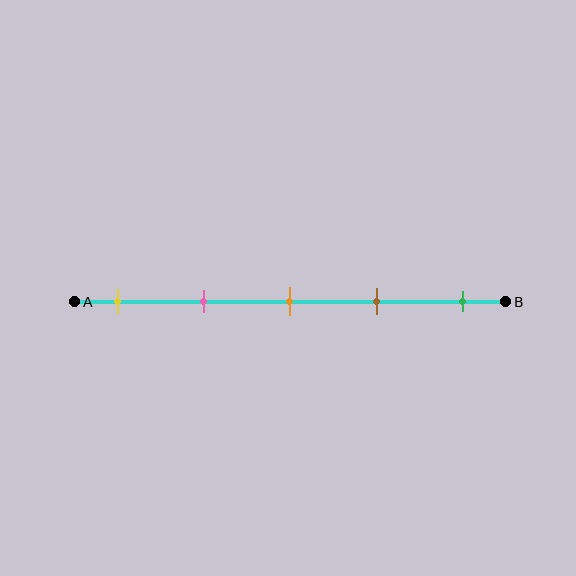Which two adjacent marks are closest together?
The orange and brown marks are the closest adjacent pair.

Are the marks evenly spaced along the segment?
Yes, the marks are approximately evenly spaced.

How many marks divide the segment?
There are 5 marks dividing the segment.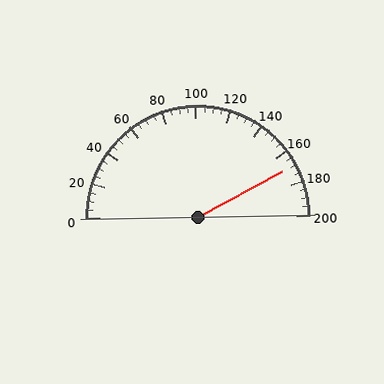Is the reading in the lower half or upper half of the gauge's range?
The reading is in the upper half of the range (0 to 200).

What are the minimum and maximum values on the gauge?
The gauge ranges from 0 to 200.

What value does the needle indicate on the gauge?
The needle indicates approximately 170.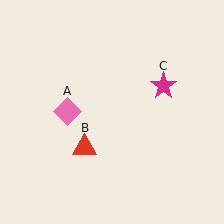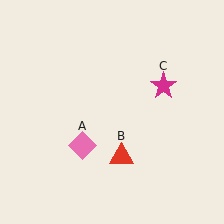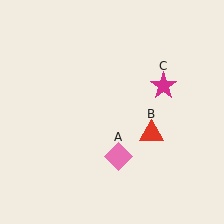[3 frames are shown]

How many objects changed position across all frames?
2 objects changed position: pink diamond (object A), red triangle (object B).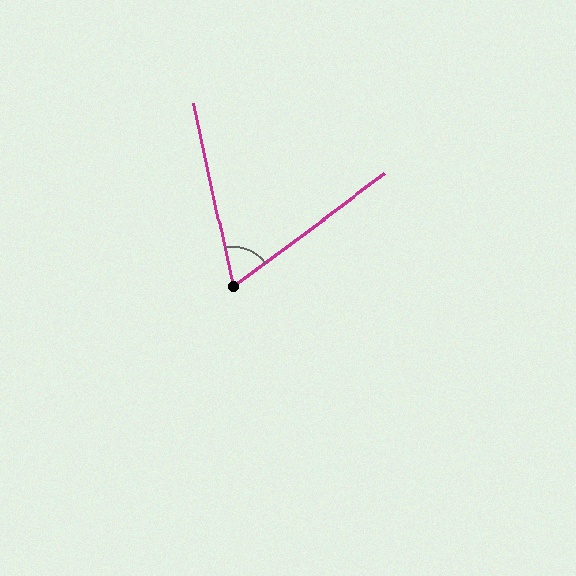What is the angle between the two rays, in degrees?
Approximately 65 degrees.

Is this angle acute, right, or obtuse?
It is acute.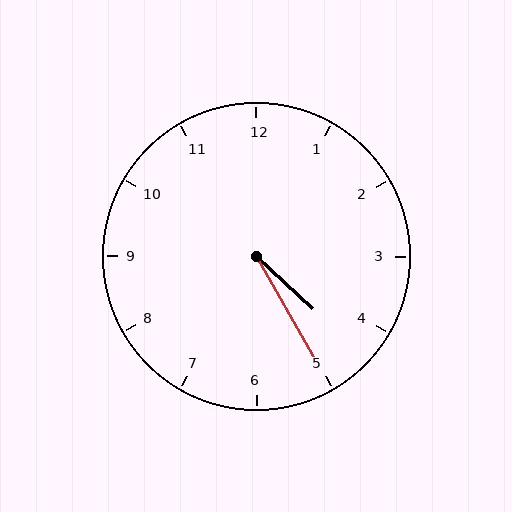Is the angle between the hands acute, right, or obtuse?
It is acute.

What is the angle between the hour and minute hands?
Approximately 18 degrees.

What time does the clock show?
4:25.